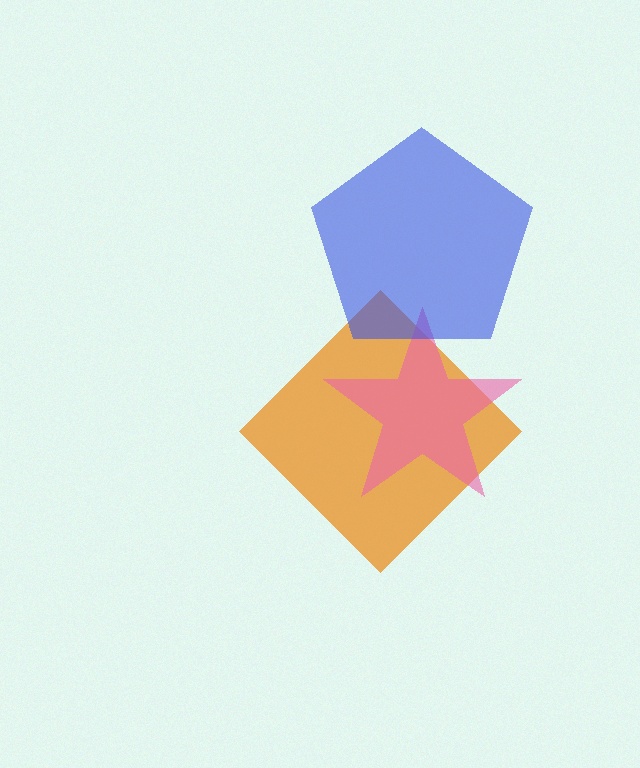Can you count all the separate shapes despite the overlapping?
Yes, there are 3 separate shapes.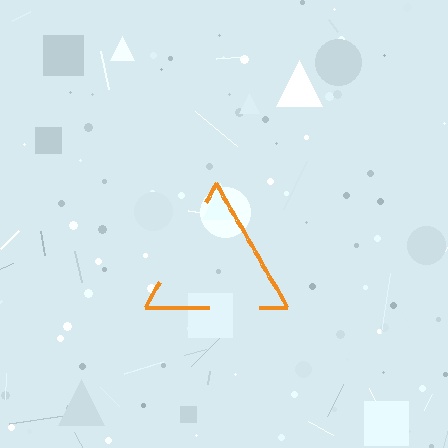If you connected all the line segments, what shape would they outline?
They would outline a triangle.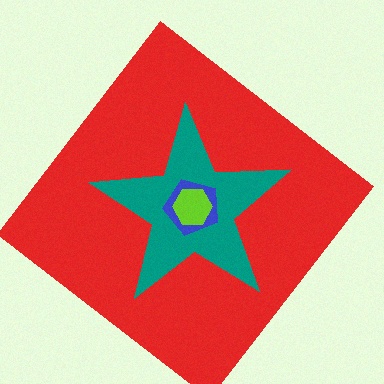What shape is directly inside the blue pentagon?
The lime hexagon.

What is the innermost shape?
The lime hexagon.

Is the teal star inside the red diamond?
Yes.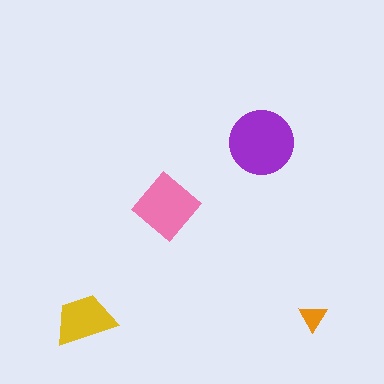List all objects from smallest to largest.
The orange triangle, the yellow trapezoid, the pink diamond, the purple circle.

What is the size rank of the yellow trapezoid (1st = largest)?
3rd.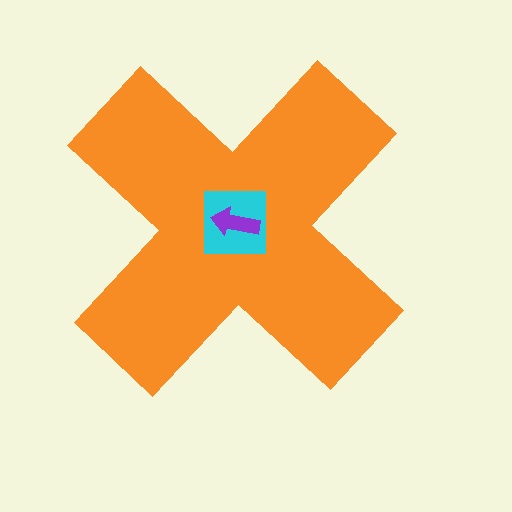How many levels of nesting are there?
3.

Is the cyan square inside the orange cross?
Yes.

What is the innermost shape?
The purple arrow.